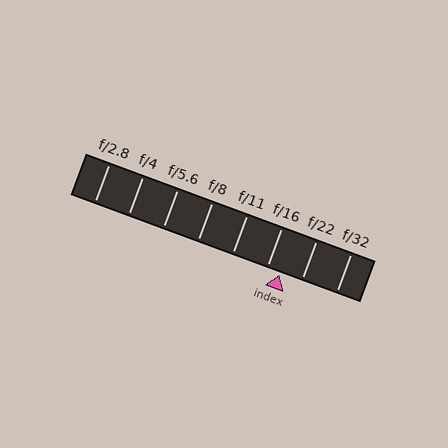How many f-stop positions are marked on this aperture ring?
There are 8 f-stop positions marked.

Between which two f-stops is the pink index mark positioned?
The index mark is between f/16 and f/22.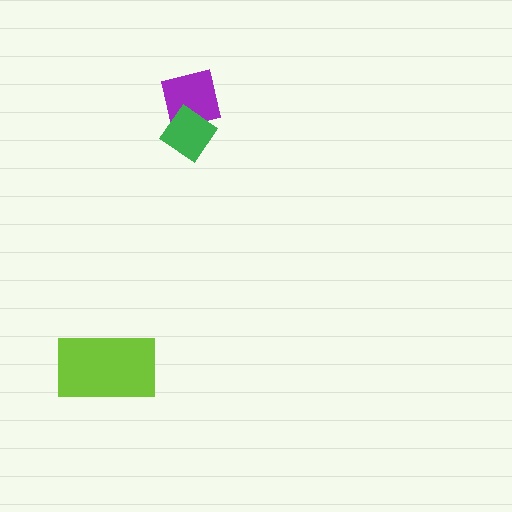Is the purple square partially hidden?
Yes, it is partially covered by another shape.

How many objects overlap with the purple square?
1 object overlaps with the purple square.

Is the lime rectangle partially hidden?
No, no other shape covers it.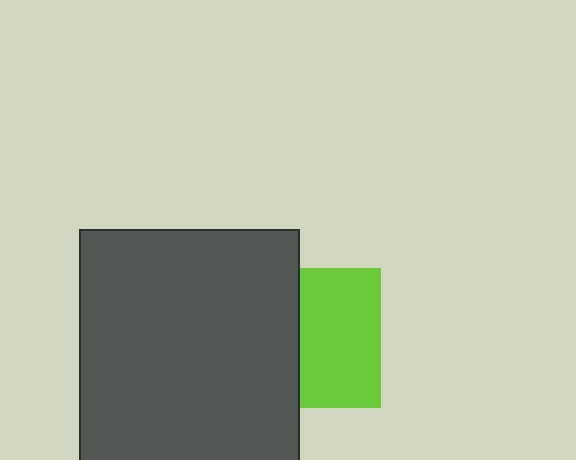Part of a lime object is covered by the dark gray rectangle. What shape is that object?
It is a square.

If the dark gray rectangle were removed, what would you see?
You would see the complete lime square.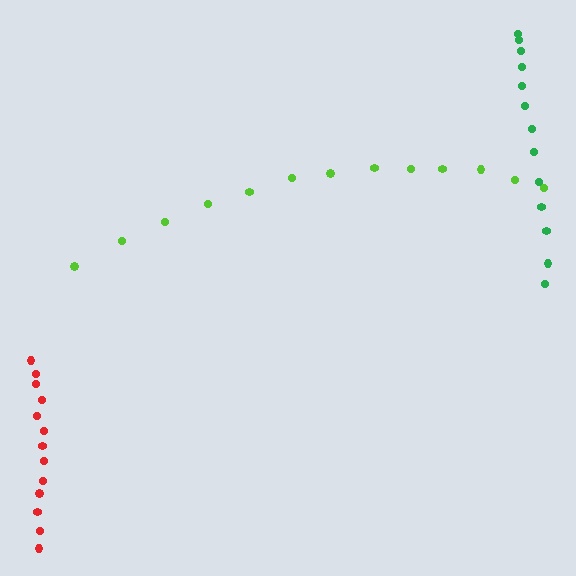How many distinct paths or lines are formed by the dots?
There are 3 distinct paths.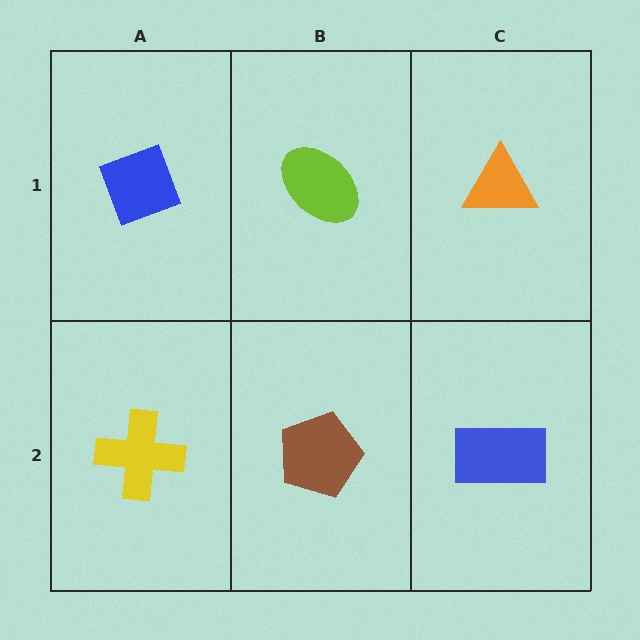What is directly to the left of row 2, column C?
A brown pentagon.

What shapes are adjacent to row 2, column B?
A lime ellipse (row 1, column B), a yellow cross (row 2, column A), a blue rectangle (row 2, column C).